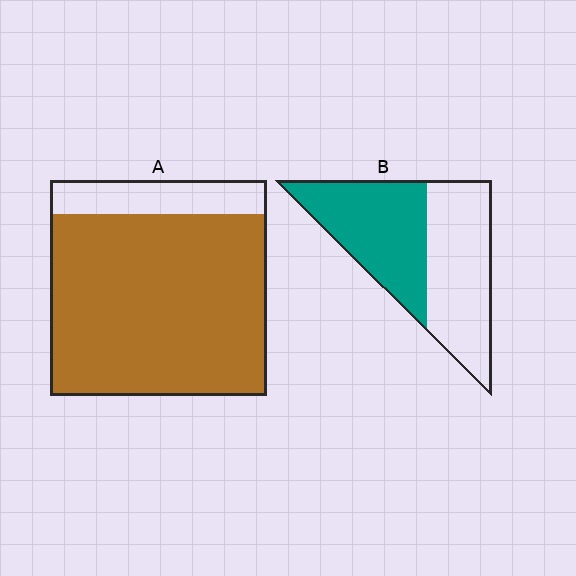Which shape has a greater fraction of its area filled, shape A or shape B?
Shape A.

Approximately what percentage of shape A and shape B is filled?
A is approximately 85% and B is approximately 50%.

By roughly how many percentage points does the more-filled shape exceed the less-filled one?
By roughly 35 percentage points (A over B).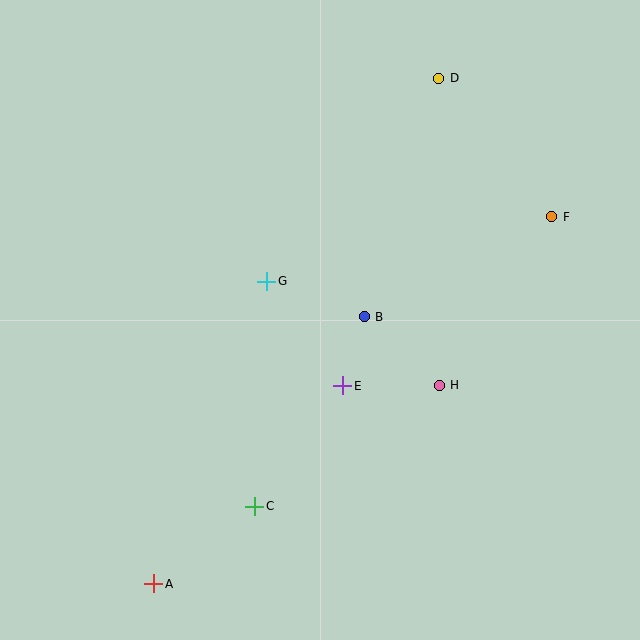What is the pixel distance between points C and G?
The distance between C and G is 226 pixels.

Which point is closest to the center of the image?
Point B at (364, 317) is closest to the center.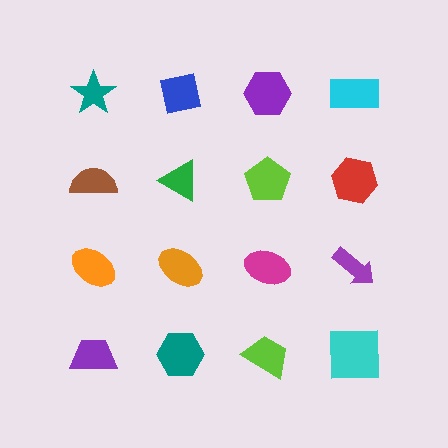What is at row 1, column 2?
A blue square.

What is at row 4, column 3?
A lime trapezoid.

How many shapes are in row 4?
4 shapes.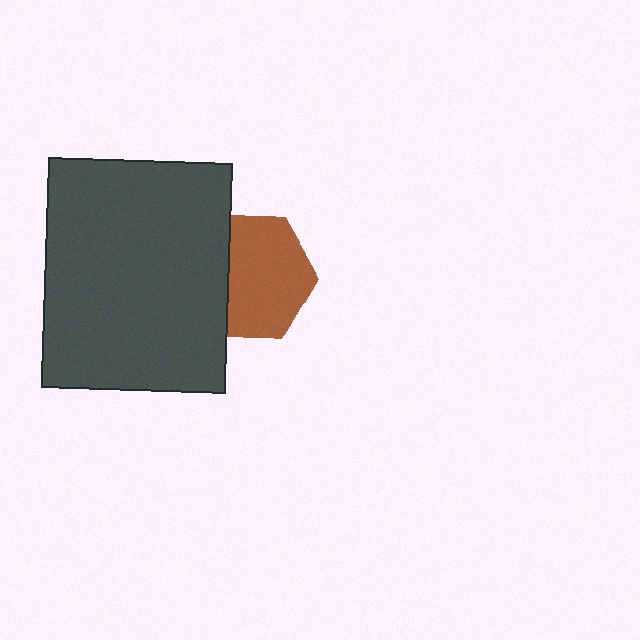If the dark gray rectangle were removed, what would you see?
You would see the complete brown hexagon.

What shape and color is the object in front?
The object in front is a dark gray rectangle.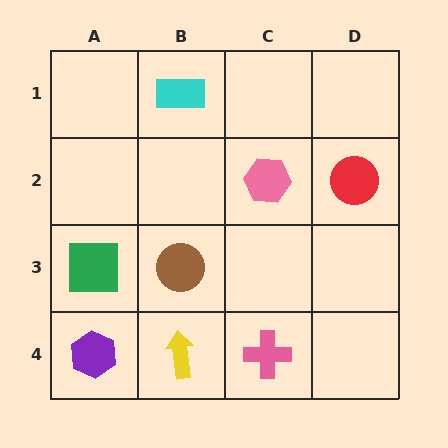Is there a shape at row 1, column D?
No, that cell is empty.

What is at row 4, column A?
A purple hexagon.